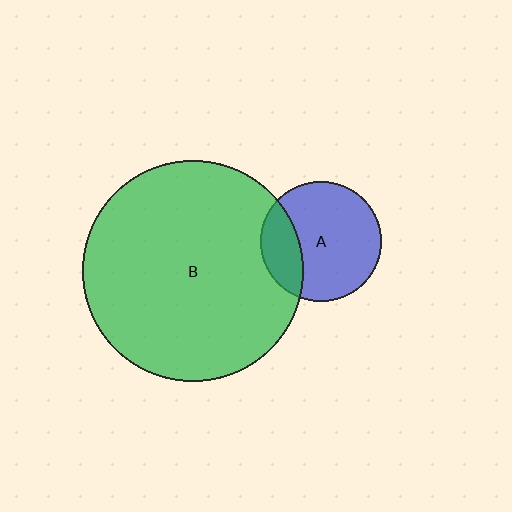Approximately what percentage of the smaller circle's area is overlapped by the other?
Approximately 25%.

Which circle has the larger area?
Circle B (green).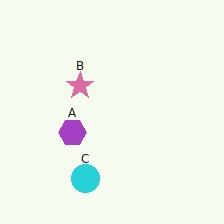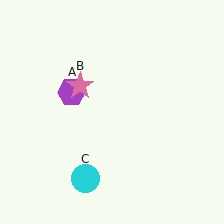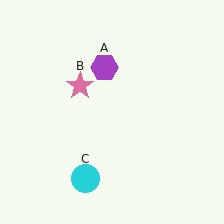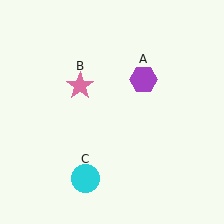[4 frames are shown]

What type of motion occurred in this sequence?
The purple hexagon (object A) rotated clockwise around the center of the scene.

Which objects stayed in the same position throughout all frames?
Pink star (object B) and cyan circle (object C) remained stationary.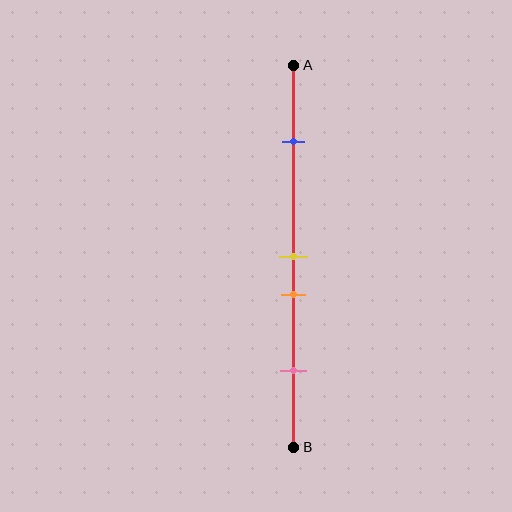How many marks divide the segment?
There are 4 marks dividing the segment.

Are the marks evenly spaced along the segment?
No, the marks are not evenly spaced.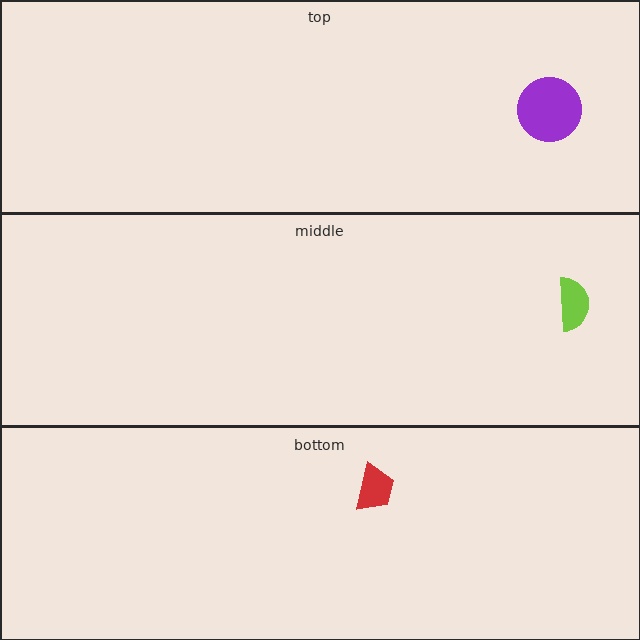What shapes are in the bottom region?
The red trapezoid.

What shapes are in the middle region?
The lime semicircle.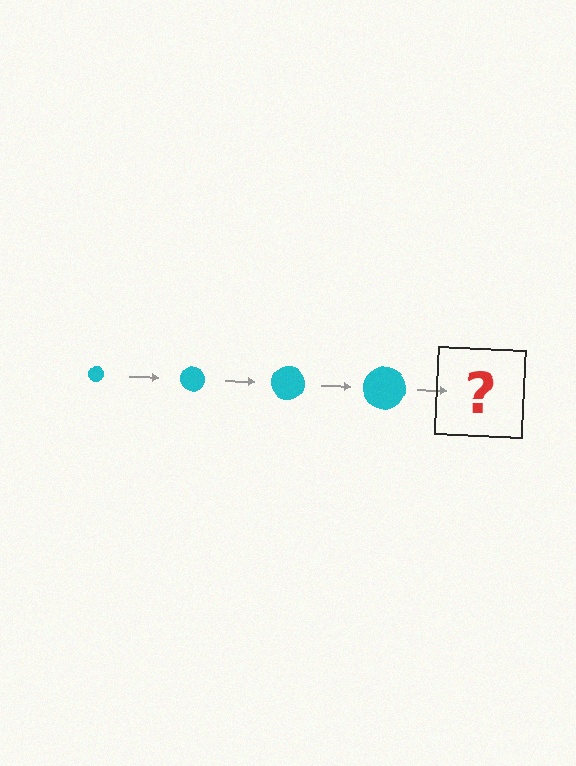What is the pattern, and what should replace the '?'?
The pattern is that the circle gets progressively larger each step. The '?' should be a cyan circle, larger than the previous one.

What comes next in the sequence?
The next element should be a cyan circle, larger than the previous one.